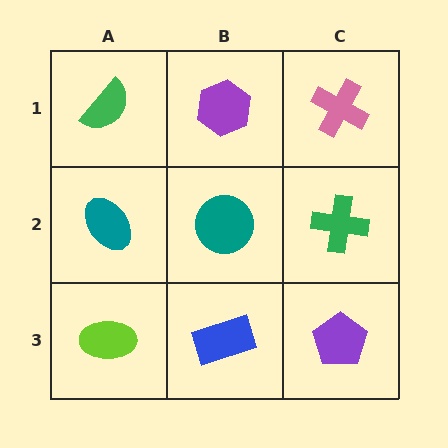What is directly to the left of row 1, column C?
A purple hexagon.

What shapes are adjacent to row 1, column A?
A teal ellipse (row 2, column A), a purple hexagon (row 1, column B).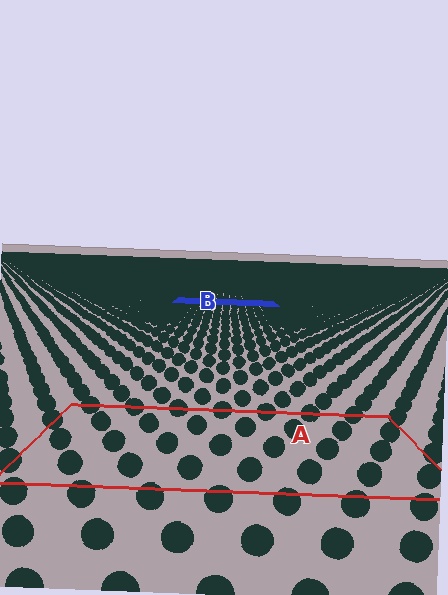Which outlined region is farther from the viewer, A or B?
Region B is farther from the viewer — the texture elements inside it appear smaller and more densely packed.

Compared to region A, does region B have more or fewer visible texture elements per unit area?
Region B has more texture elements per unit area — they are packed more densely because it is farther away.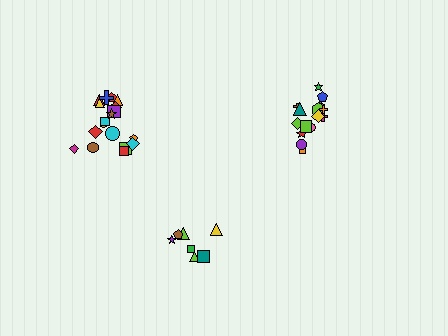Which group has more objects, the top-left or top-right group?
The top-left group.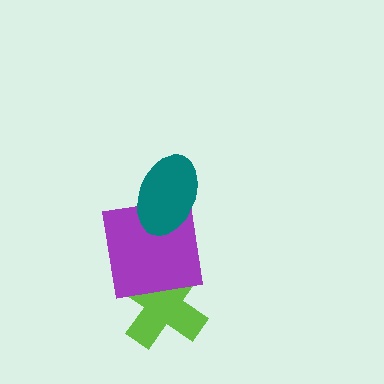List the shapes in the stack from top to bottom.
From top to bottom: the teal ellipse, the purple square, the lime cross.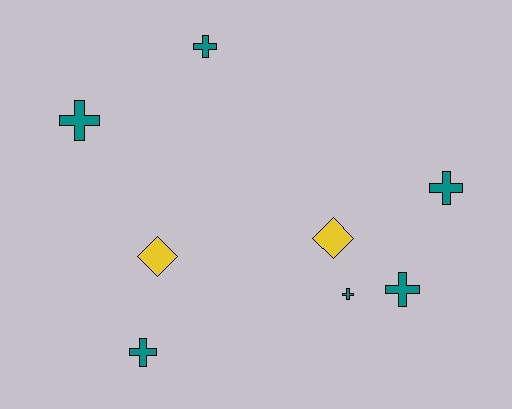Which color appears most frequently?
Teal, with 6 objects.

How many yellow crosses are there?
There are no yellow crosses.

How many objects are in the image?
There are 8 objects.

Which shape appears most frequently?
Cross, with 6 objects.